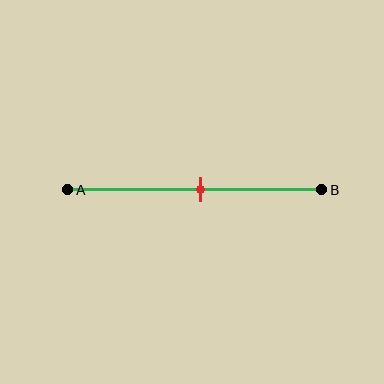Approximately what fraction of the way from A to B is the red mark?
The red mark is approximately 55% of the way from A to B.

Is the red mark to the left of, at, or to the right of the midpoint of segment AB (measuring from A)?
The red mark is approximately at the midpoint of segment AB.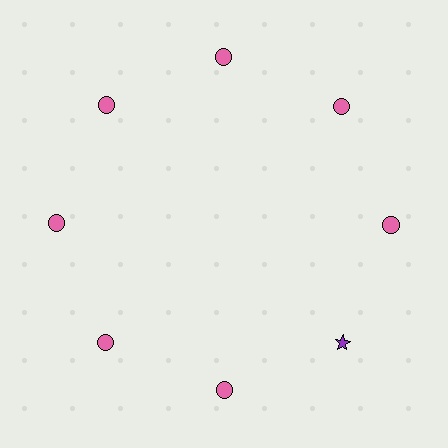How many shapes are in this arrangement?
There are 8 shapes arranged in a ring pattern.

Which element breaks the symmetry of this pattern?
The purple star at roughly the 4 o'clock position breaks the symmetry. All other shapes are pink circles.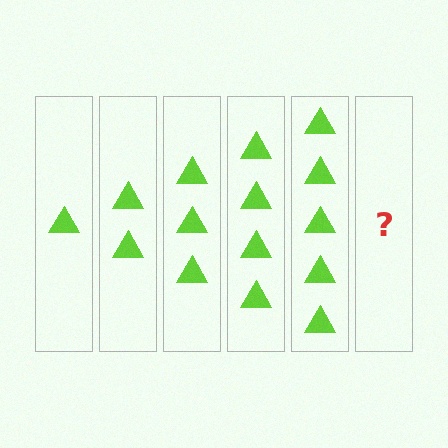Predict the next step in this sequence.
The next step is 6 triangles.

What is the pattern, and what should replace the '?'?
The pattern is that each step adds one more triangle. The '?' should be 6 triangles.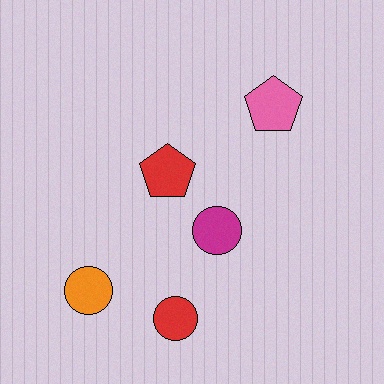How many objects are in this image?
There are 5 objects.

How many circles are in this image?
There are 3 circles.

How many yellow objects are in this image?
There are no yellow objects.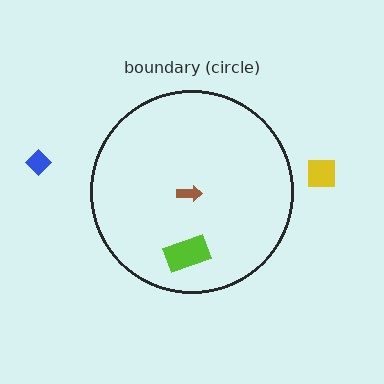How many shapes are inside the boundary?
2 inside, 2 outside.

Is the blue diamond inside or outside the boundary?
Outside.